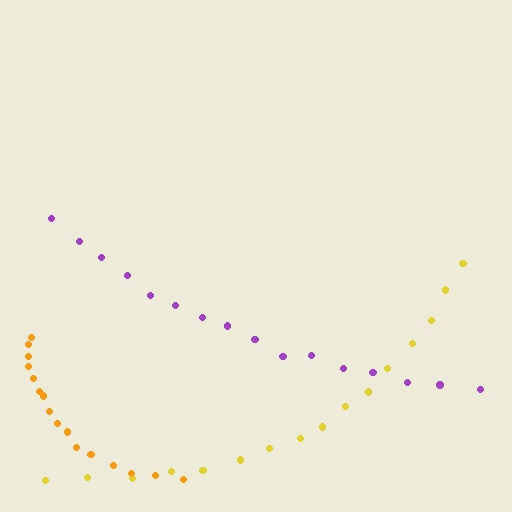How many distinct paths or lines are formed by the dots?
There are 3 distinct paths.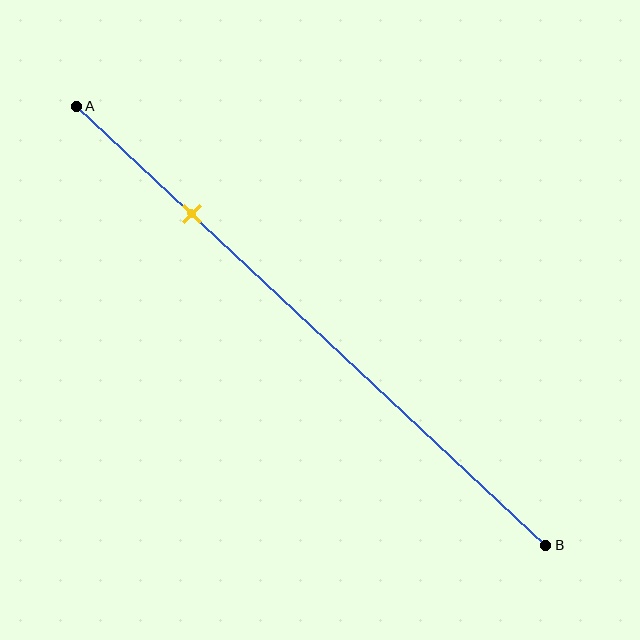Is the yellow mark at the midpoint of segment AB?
No, the mark is at about 25% from A, not at the 50% midpoint.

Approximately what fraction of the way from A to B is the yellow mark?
The yellow mark is approximately 25% of the way from A to B.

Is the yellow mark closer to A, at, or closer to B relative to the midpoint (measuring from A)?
The yellow mark is closer to point A than the midpoint of segment AB.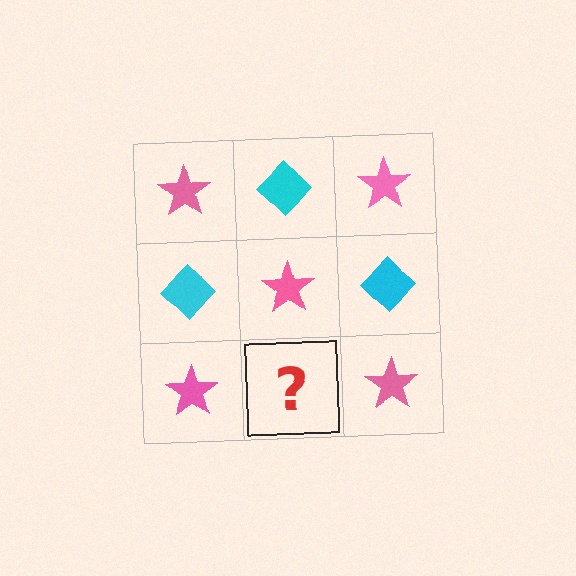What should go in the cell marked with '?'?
The missing cell should contain a cyan diamond.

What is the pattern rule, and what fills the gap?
The rule is that it alternates pink star and cyan diamond in a checkerboard pattern. The gap should be filled with a cyan diamond.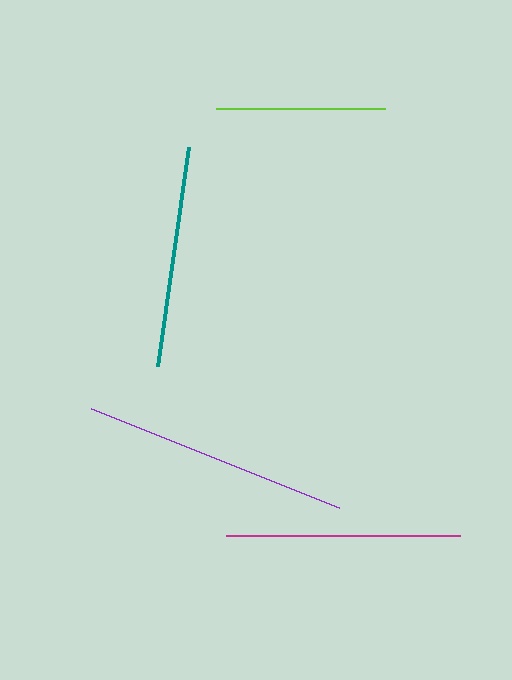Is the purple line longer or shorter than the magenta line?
The purple line is longer than the magenta line.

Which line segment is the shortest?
The lime line is the shortest at approximately 168 pixels.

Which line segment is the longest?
The purple line is the longest at approximately 267 pixels.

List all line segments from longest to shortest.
From longest to shortest: purple, magenta, teal, lime.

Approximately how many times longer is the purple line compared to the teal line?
The purple line is approximately 1.2 times the length of the teal line.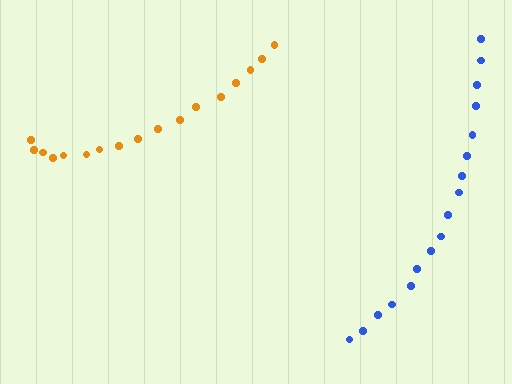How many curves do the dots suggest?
There are 2 distinct paths.